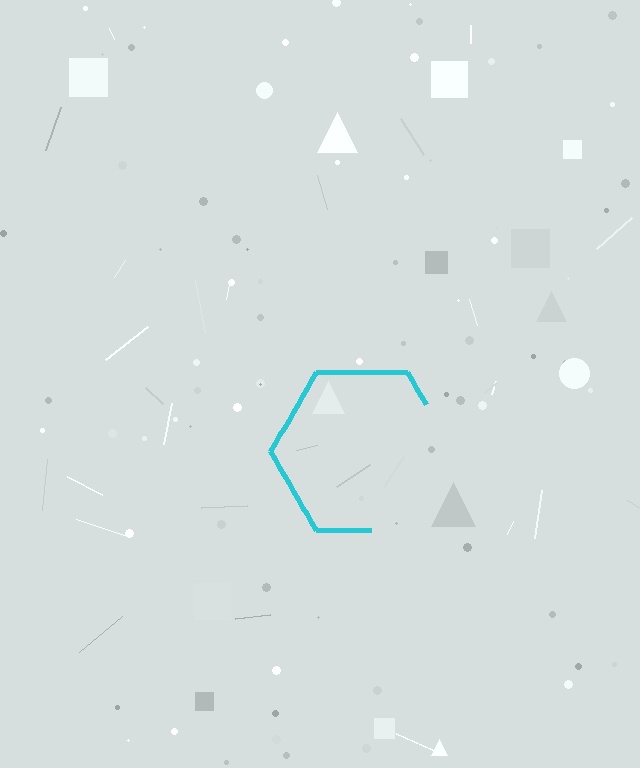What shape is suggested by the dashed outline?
The dashed outline suggests a hexagon.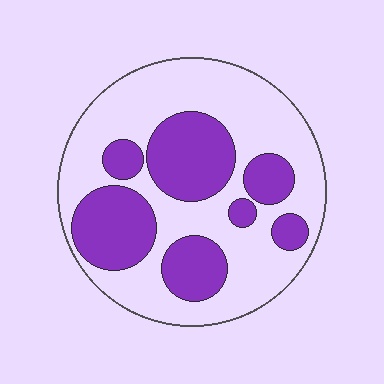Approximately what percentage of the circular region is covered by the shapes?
Approximately 35%.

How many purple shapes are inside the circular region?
7.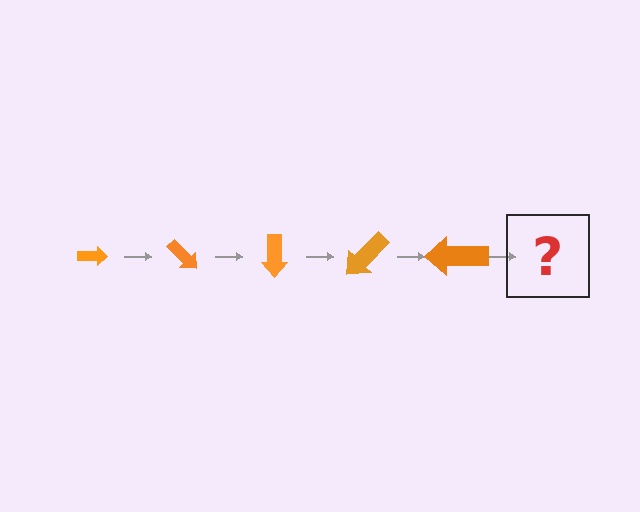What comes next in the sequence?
The next element should be an arrow, larger than the previous one and rotated 225 degrees from the start.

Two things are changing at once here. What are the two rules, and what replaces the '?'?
The two rules are that the arrow grows larger each step and it rotates 45 degrees each step. The '?' should be an arrow, larger than the previous one and rotated 225 degrees from the start.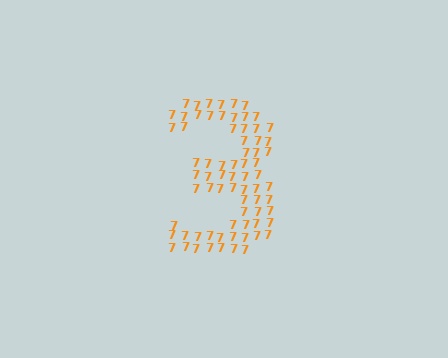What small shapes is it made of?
It is made of small digit 7's.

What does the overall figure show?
The overall figure shows the digit 3.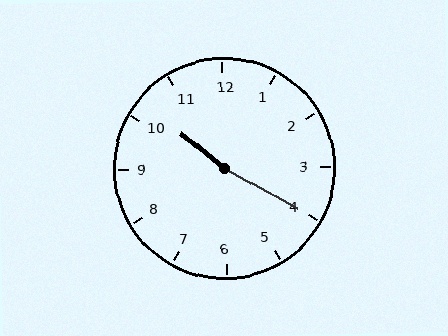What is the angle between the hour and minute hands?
Approximately 170 degrees.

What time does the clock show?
10:20.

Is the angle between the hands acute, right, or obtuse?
It is obtuse.